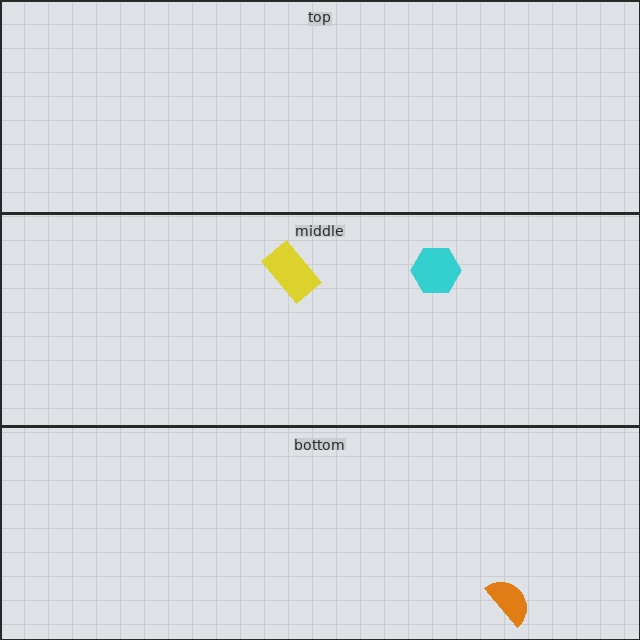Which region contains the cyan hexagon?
The middle region.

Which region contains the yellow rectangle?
The middle region.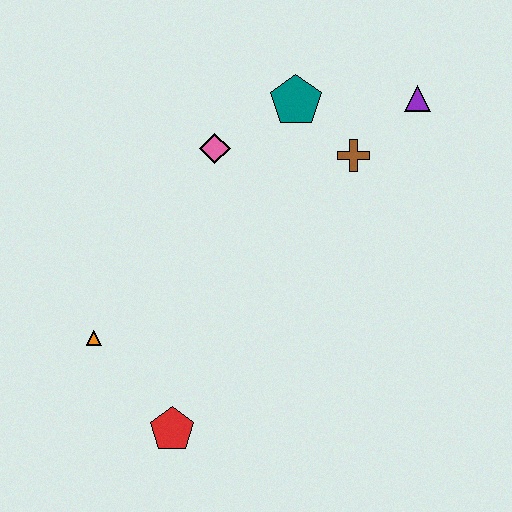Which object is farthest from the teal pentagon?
The red pentagon is farthest from the teal pentagon.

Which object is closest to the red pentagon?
The orange triangle is closest to the red pentagon.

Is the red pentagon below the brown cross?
Yes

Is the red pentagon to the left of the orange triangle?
No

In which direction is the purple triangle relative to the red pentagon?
The purple triangle is above the red pentagon.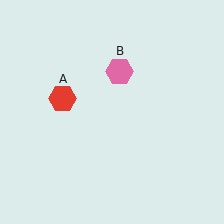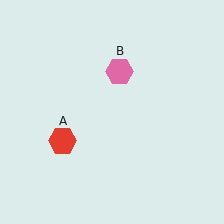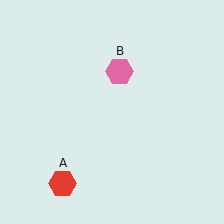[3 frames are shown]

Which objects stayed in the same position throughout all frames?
Pink hexagon (object B) remained stationary.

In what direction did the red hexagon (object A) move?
The red hexagon (object A) moved down.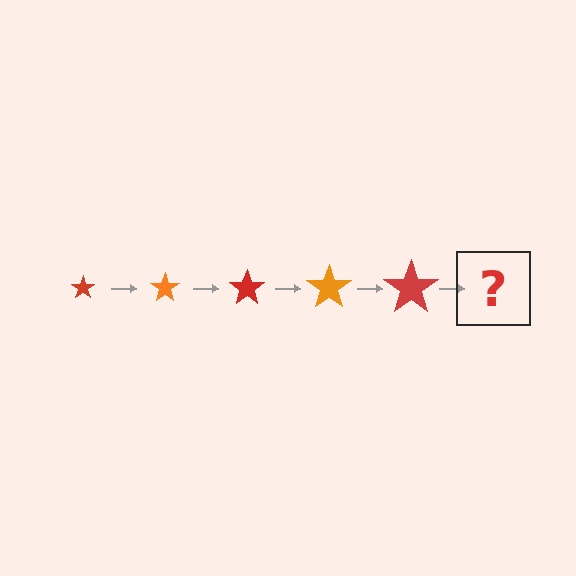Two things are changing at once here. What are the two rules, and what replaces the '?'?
The two rules are that the star grows larger each step and the color cycles through red and orange. The '?' should be an orange star, larger than the previous one.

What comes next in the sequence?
The next element should be an orange star, larger than the previous one.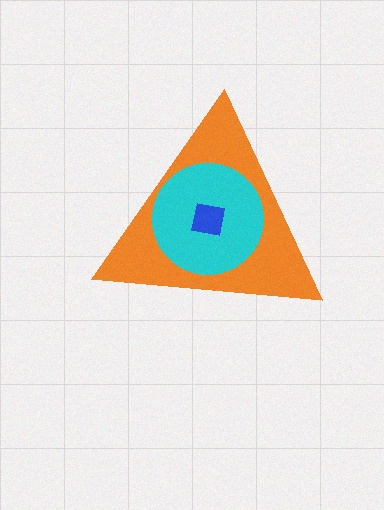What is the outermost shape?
The orange triangle.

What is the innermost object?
The blue square.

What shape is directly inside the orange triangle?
The cyan circle.